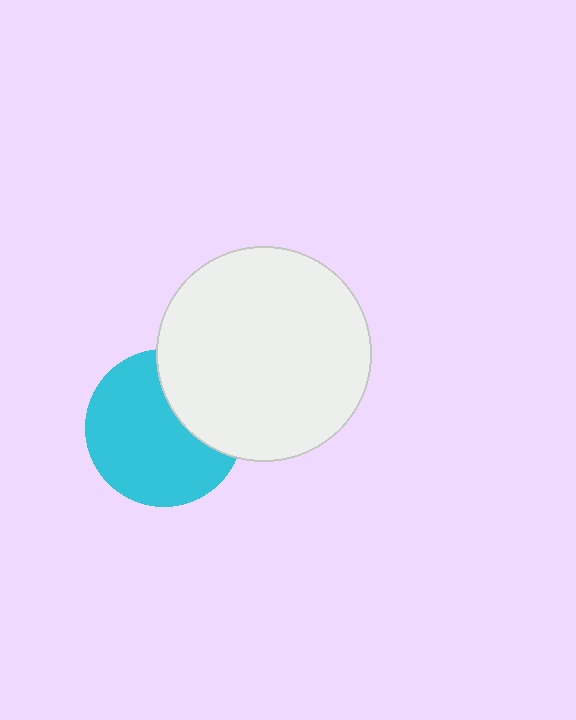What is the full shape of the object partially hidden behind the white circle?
The partially hidden object is a cyan circle.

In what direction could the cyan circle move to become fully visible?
The cyan circle could move left. That would shift it out from behind the white circle entirely.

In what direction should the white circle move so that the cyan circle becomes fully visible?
The white circle should move right. That is the shortest direction to clear the overlap and leave the cyan circle fully visible.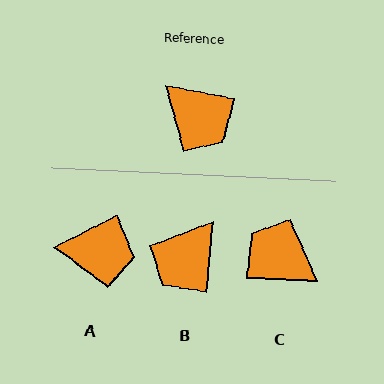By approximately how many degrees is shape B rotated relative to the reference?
Approximately 85 degrees clockwise.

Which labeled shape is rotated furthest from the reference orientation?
C, about 172 degrees away.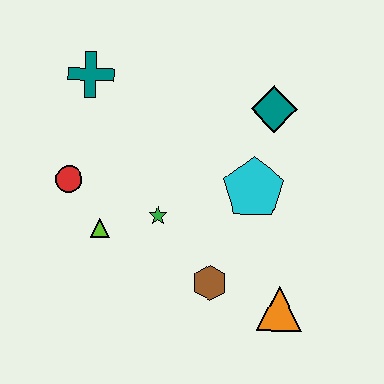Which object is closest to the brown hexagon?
The orange triangle is closest to the brown hexagon.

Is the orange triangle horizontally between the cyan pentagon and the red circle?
No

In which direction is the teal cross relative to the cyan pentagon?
The teal cross is to the left of the cyan pentagon.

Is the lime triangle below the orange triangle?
No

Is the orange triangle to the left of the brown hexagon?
No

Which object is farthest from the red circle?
The orange triangle is farthest from the red circle.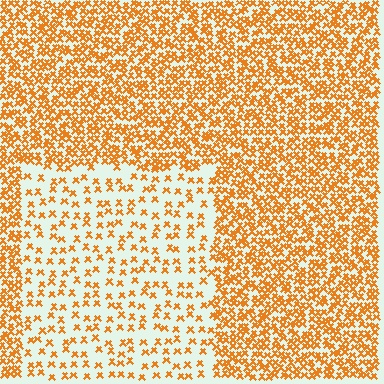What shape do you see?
I see a rectangle.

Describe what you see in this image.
The image contains small orange elements arranged at two different densities. A rectangle-shaped region is visible where the elements are less densely packed than the surrounding area.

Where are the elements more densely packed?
The elements are more densely packed outside the rectangle boundary.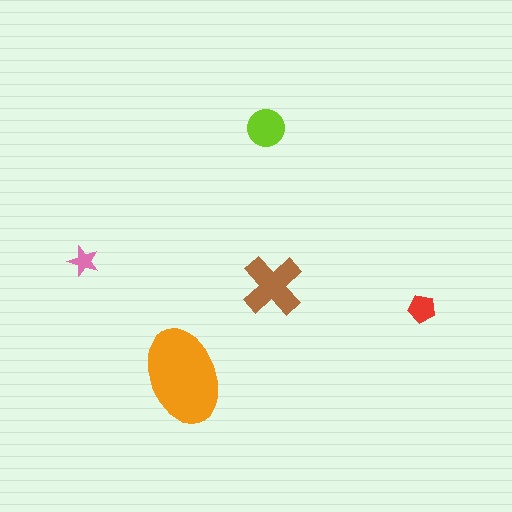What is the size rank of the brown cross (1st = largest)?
2nd.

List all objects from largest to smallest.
The orange ellipse, the brown cross, the lime circle, the red pentagon, the pink star.